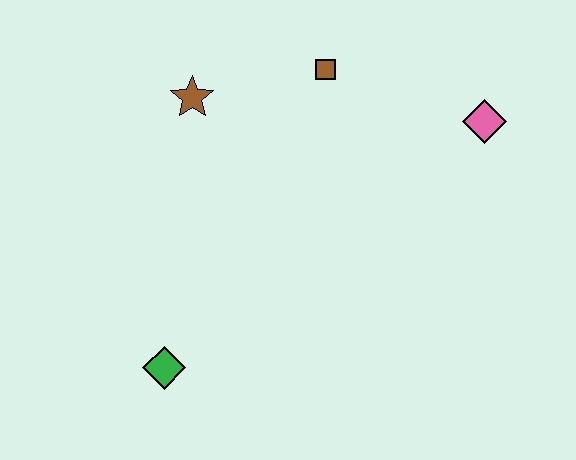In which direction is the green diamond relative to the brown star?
The green diamond is below the brown star.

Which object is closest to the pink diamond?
The brown square is closest to the pink diamond.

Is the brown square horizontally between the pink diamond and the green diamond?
Yes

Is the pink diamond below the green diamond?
No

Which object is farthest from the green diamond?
The pink diamond is farthest from the green diamond.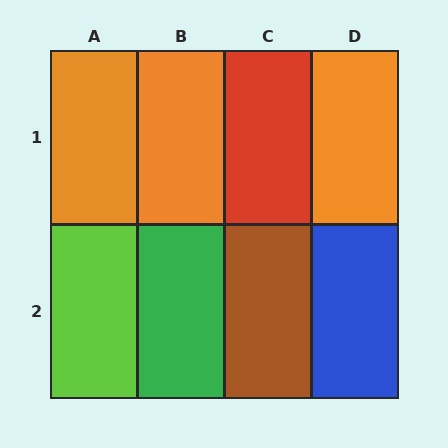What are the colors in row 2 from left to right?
Lime, green, brown, blue.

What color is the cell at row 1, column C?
Red.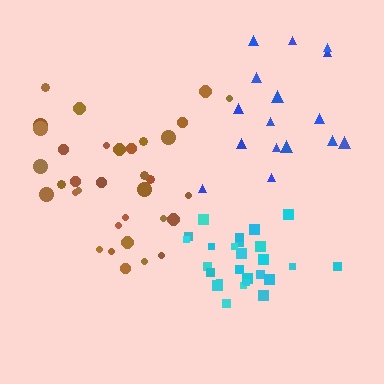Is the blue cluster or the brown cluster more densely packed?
Brown.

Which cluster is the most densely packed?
Cyan.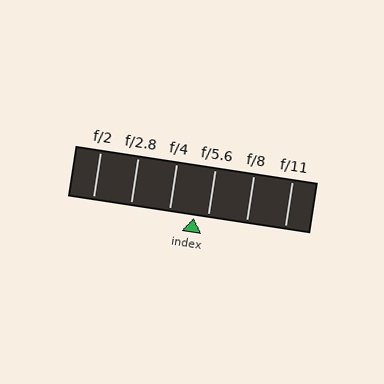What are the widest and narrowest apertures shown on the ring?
The widest aperture shown is f/2 and the narrowest is f/11.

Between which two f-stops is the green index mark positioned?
The index mark is between f/4 and f/5.6.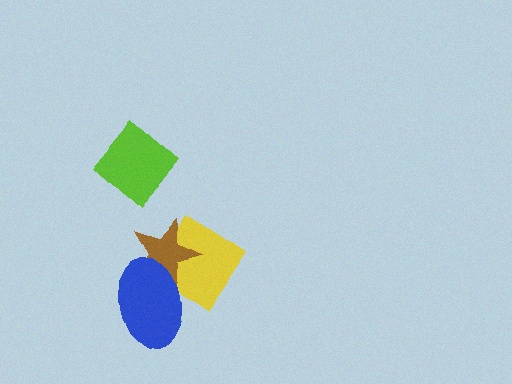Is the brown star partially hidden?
Yes, it is partially covered by another shape.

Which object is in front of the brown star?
The blue ellipse is in front of the brown star.